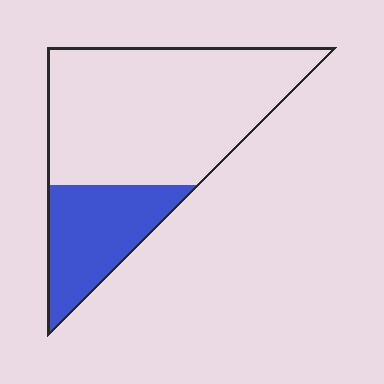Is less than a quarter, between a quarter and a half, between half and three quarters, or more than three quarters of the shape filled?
Between a quarter and a half.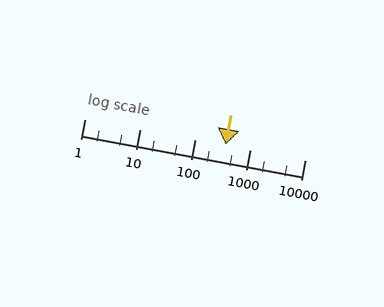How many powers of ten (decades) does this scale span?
The scale spans 4 decades, from 1 to 10000.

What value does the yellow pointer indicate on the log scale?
The pointer indicates approximately 370.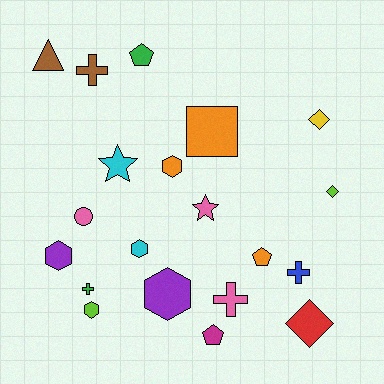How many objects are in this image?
There are 20 objects.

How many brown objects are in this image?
There are 2 brown objects.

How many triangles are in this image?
There is 1 triangle.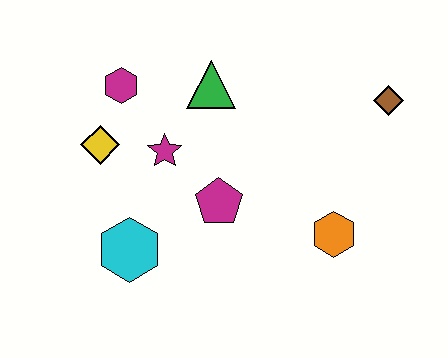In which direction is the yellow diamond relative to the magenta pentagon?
The yellow diamond is to the left of the magenta pentagon.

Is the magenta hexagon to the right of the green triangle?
No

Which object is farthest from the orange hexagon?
The magenta hexagon is farthest from the orange hexagon.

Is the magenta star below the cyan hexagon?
No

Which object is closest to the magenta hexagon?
The yellow diamond is closest to the magenta hexagon.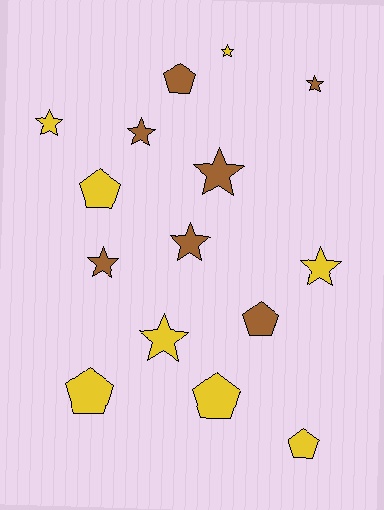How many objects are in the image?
There are 15 objects.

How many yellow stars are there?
There are 4 yellow stars.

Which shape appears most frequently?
Star, with 9 objects.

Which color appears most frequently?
Yellow, with 8 objects.